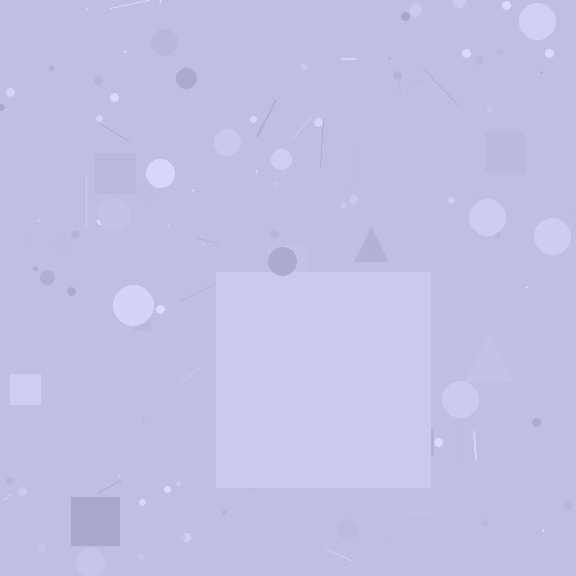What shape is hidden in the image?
A square is hidden in the image.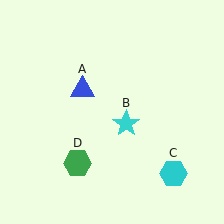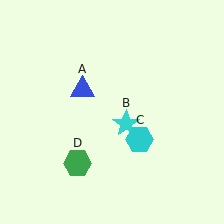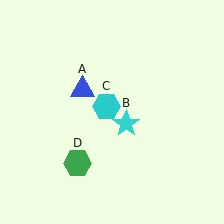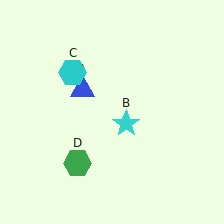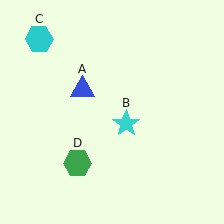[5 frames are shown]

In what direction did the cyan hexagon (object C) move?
The cyan hexagon (object C) moved up and to the left.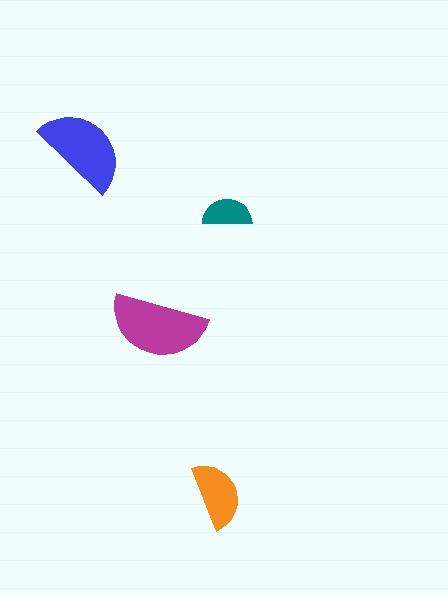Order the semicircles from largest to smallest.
the magenta one, the blue one, the orange one, the teal one.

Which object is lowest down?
The orange semicircle is bottommost.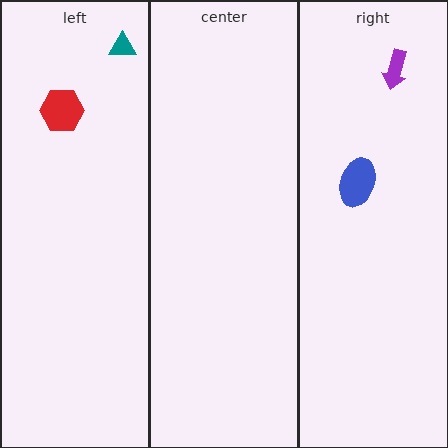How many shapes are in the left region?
2.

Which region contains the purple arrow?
The right region.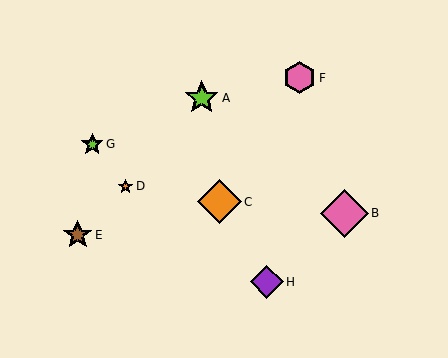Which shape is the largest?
The pink diamond (labeled B) is the largest.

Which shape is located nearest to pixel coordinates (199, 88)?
The lime star (labeled A) at (202, 98) is nearest to that location.